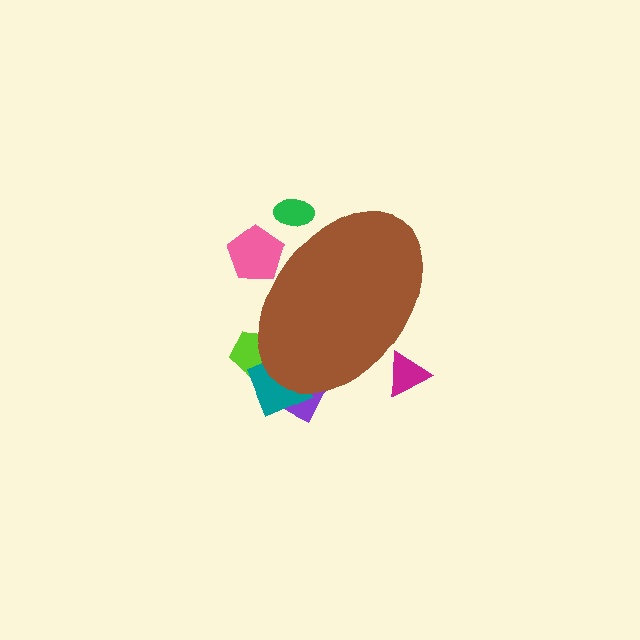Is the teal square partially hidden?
Yes, the teal square is partially hidden behind the brown ellipse.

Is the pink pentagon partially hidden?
Yes, the pink pentagon is partially hidden behind the brown ellipse.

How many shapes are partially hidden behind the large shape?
6 shapes are partially hidden.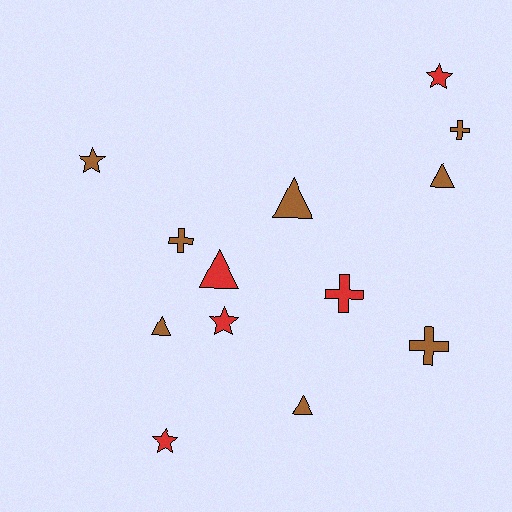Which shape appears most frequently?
Triangle, with 5 objects.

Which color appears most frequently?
Brown, with 8 objects.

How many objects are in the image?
There are 13 objects.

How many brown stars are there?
There is 1 brown star.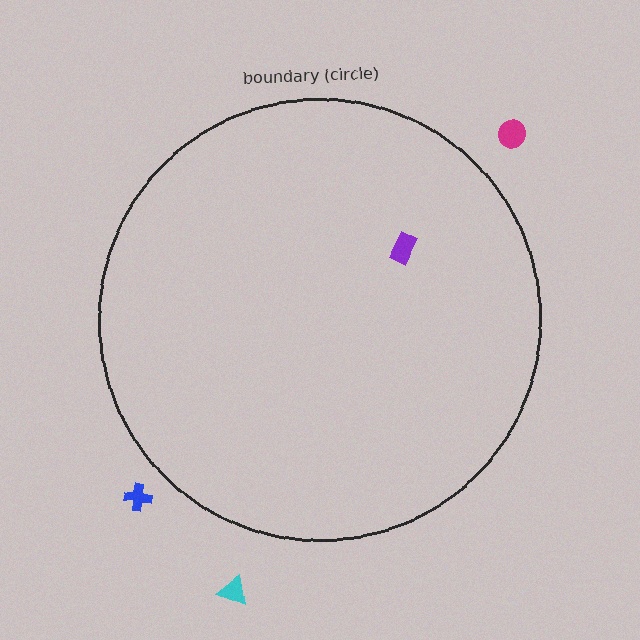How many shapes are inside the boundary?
1 inside, 3 outside.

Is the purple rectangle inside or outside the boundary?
Inside.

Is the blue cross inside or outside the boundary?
Outside.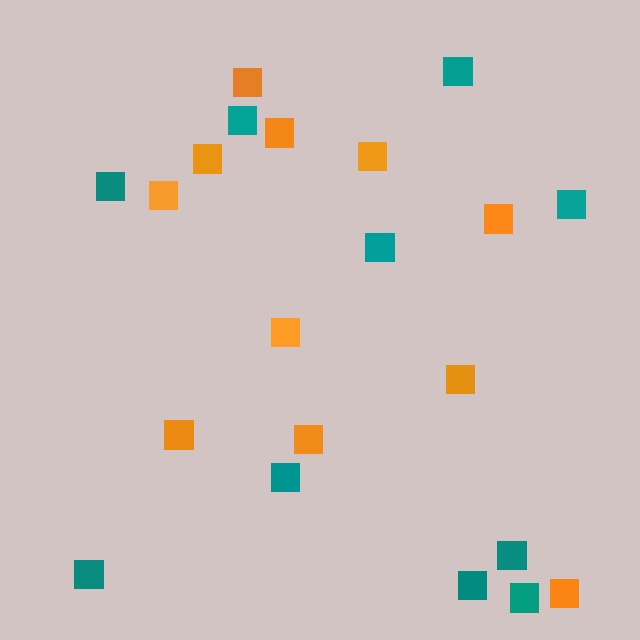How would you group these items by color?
There are 2 groups: one group of orange squares (11) and one group of teal squares (10).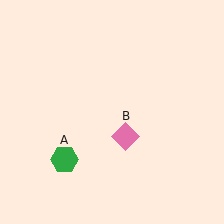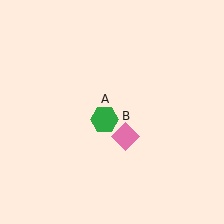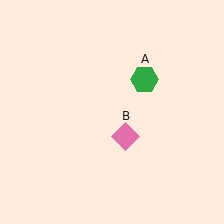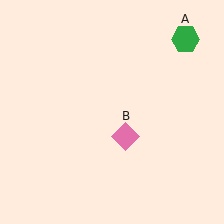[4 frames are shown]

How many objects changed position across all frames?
1 object changed position: green hexagon (object A).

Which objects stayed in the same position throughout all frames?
Pink diamond (object B) remained stationary.